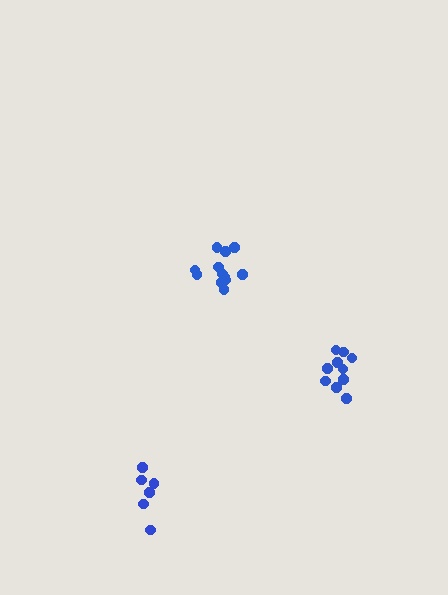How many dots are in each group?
Group 1: 10 dots, Group 2: 12 dots, Group 3: 6 dots (28 total).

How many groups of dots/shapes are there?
There are 3 groups.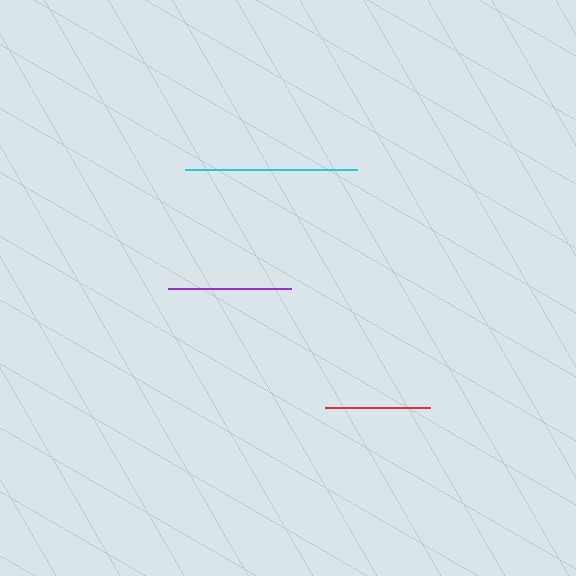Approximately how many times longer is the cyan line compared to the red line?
The cyan line is approximately 1.6 times the length of the red line.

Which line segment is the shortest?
The red line is the shortest at approximately 106 pixels.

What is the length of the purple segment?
The purple segment is approximately 123 pixels long.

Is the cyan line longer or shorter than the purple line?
The cyan line is longer than the purple line.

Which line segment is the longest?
The cyan line is the longest at approximately 172 pixels.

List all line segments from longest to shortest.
From longest to shortest: cyan, purple, red.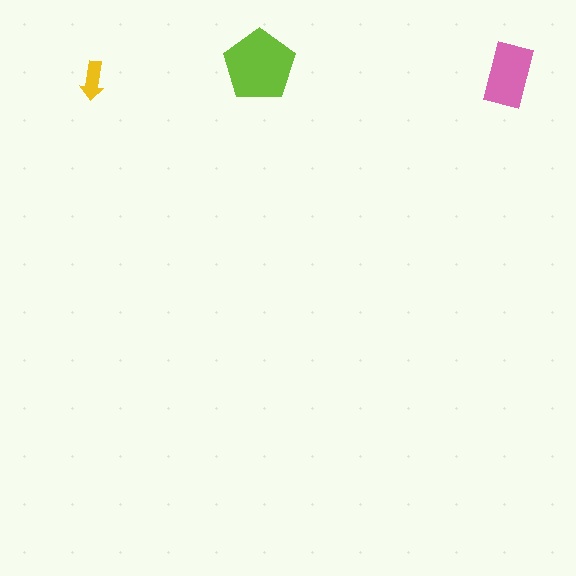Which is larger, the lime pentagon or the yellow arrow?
The lime pentagon.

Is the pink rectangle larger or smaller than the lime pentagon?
Smaller.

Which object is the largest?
The lime pentagon.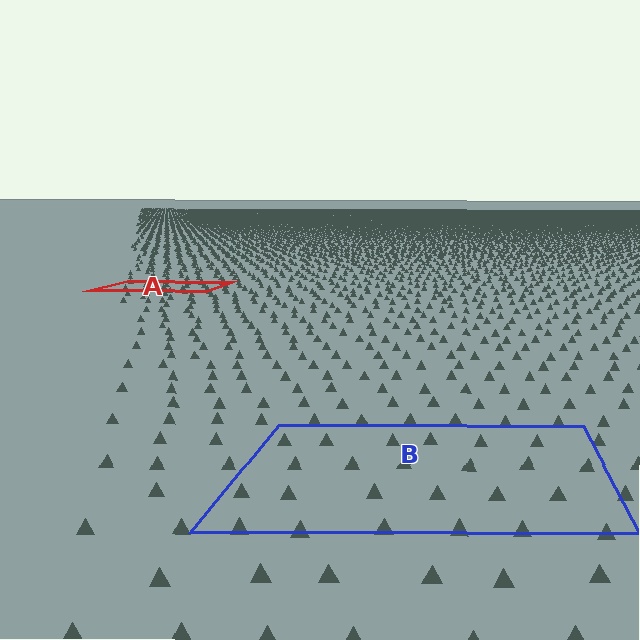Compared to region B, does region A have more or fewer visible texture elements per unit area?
Region A has more texture elements per unit area — they are packed more densely because it is farther away.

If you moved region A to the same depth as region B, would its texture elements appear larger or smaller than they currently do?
They would appear larger. At a closer depth, the same texture elements are projected at a bigger on-screen size.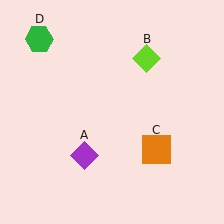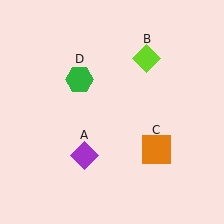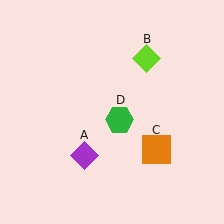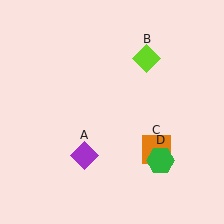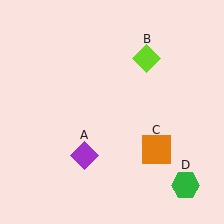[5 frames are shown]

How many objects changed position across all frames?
1 object changed position: green hexagon (object D).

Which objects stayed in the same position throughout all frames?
Purple diamond (object A) and lime diamond (object B) and orange square (object C) remained stationary.